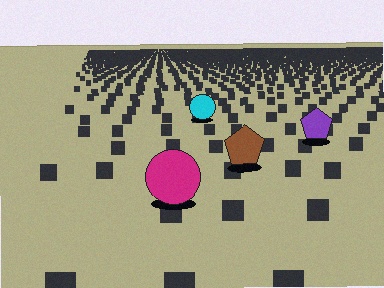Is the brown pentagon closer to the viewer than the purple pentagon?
Yes. The brown pentagon is closer — you can tell from the texture gradient: the ground texture is coarser near it.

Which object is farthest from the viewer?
The cyan circle is farthest from the viewer. It appears smaller and the ground texture around it is denser.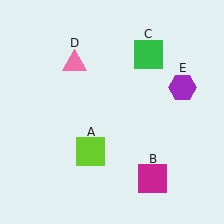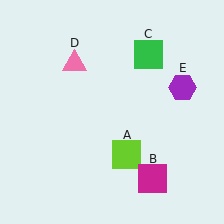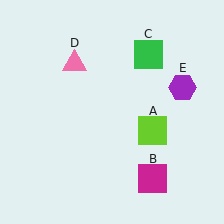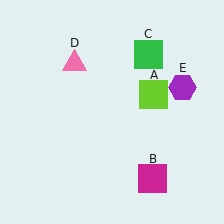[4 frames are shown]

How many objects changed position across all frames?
1 object changed position: lime square (object A).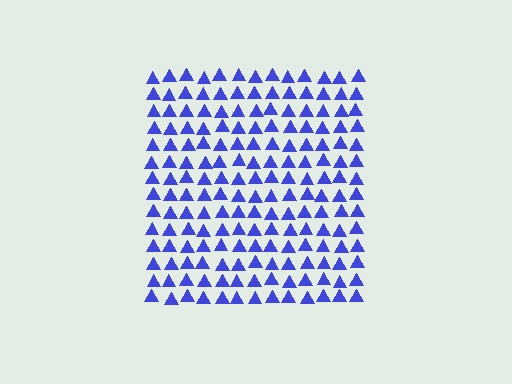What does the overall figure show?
The overall figure shows a square.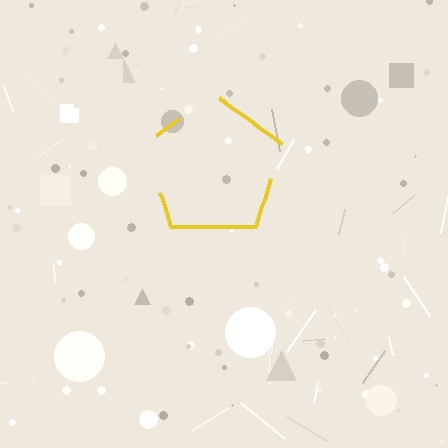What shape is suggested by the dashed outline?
The dashed outline suggests a pentagon.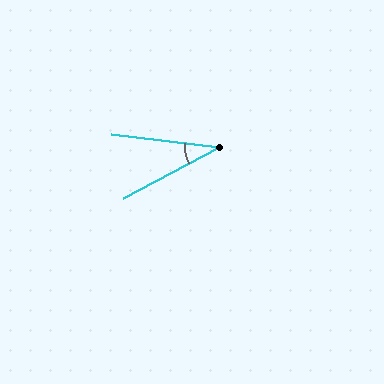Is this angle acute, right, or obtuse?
It is acute.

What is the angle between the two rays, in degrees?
Approximately 35 degrees.